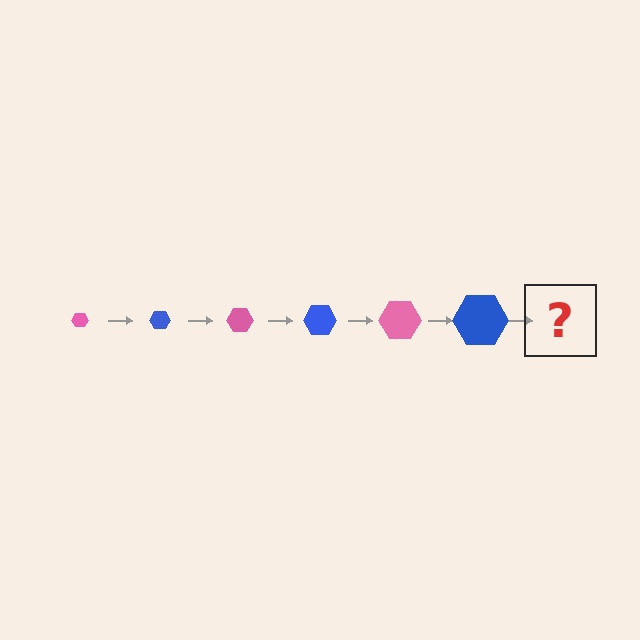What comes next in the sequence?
The next element should be a pink hexagon, larger than the previous one.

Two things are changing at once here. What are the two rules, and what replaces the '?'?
The two rules are that the hexagon grows larger each step and the color cycles through pink and blue. The '?' should be a pink hexagon, larger than the previous one.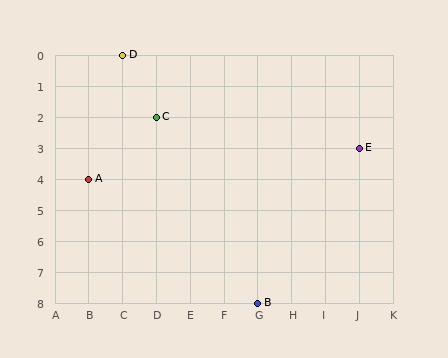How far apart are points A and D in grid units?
Points A and D are 1 column and 4 rows apart (about 4.1 grid units diagonally).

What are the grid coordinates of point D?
Point D is at grid coordinates (C, 0).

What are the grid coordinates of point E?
Point E is at grid coordinates (J, 3).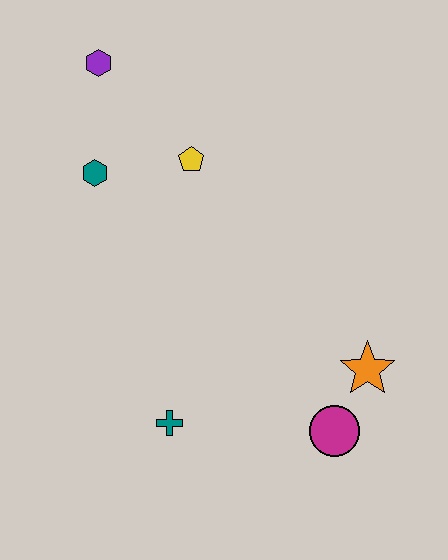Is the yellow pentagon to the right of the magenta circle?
No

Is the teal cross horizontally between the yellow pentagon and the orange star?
No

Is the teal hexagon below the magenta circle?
No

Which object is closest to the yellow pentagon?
The teal hexagon is closest to the yellow pentagon.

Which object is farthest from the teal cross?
The purple hexagon is farthest from the teal cross.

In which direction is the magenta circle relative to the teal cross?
The magenta circle is to the right of the teal cross.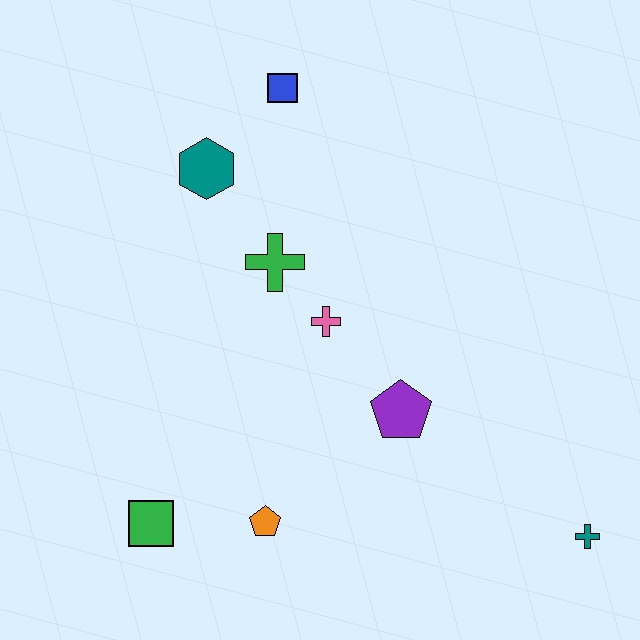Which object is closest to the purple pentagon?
The pink cross is closest to the purple pentagon.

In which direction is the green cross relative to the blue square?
The green cross is below the blue square.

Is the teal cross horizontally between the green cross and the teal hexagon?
No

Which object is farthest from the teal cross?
The blue square is farthest from the teal cross.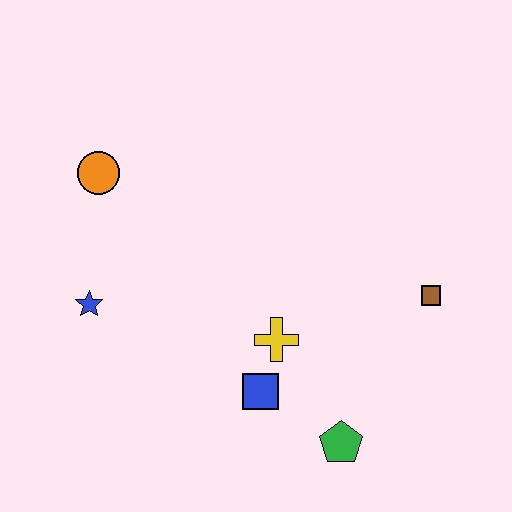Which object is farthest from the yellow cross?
The orange circle is farthest from the yellow cross.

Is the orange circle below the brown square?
No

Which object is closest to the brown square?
The yellow cross is closest to the brown square.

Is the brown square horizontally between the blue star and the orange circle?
No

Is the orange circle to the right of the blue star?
Yes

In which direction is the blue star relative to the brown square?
The blue star is to the left of the brown square.